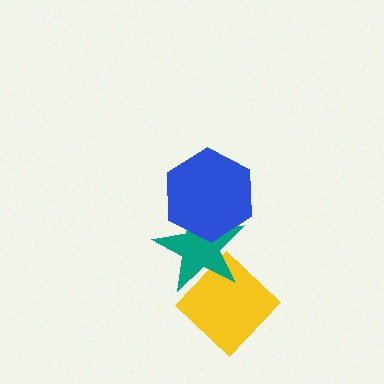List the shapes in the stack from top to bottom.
From top to bottom: the blue hexagon, the teal star, the yellow diamond.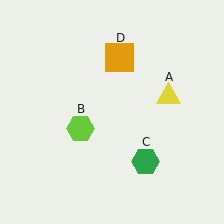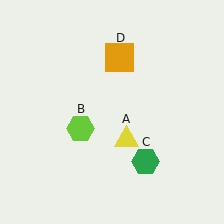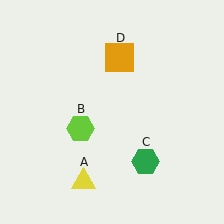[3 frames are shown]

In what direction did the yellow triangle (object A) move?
The yellow triangle (object A) moved down and to the left.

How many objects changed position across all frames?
1 object changed position: yellow triangle (object A).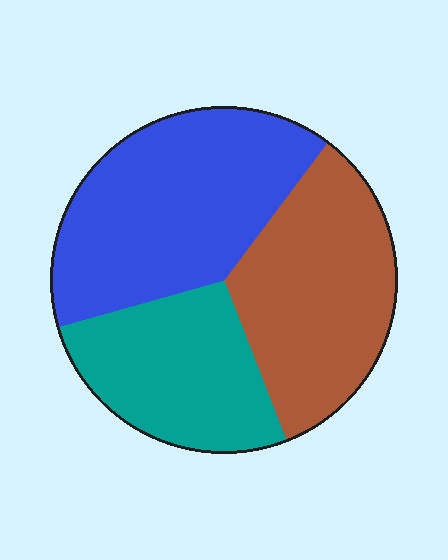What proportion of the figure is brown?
Brown takes up about one third (1/3) of the figure.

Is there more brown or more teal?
Brown.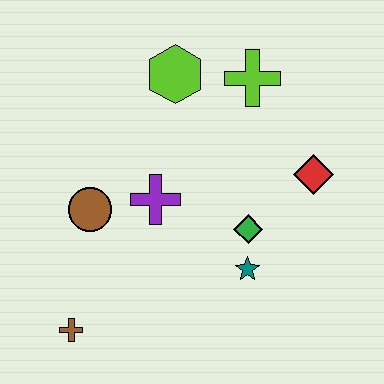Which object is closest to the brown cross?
The brown circle is closest to the brown cross.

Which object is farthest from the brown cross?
The lime cross is farthest from the brown cross.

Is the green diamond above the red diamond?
No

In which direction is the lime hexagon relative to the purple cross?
The lime hexagon is above the purple cross.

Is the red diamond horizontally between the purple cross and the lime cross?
No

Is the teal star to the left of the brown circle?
No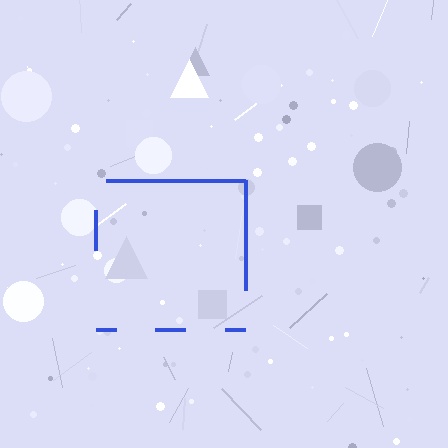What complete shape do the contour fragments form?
The contour fragments form a square.